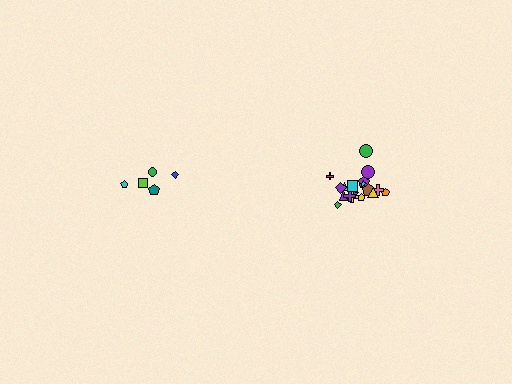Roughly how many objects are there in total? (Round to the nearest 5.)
Roughly 25 objects in total.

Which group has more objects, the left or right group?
The right group.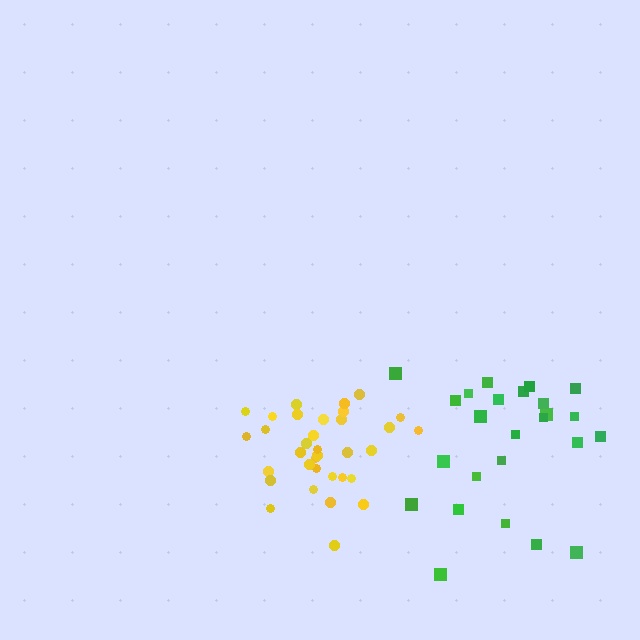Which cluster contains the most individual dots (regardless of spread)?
Yellow (34).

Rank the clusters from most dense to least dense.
yellow, green.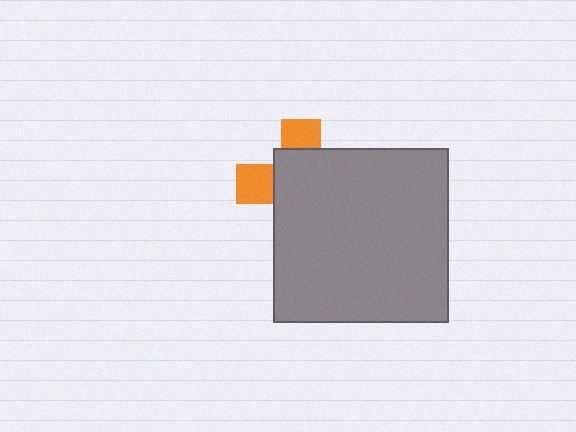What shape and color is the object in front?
The object in front is a gray square.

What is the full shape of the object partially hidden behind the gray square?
The partially hidden object is an orange cross.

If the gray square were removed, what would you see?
You would see the complete orange cross.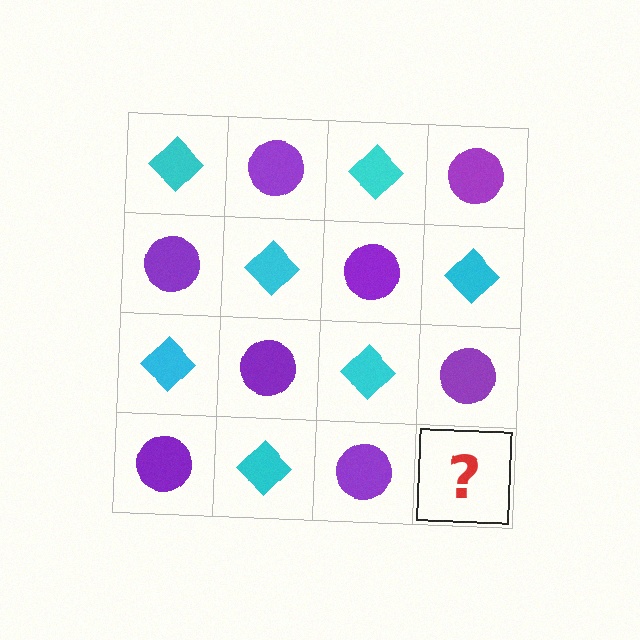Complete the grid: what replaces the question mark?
The question mark should be replaced with a cyan diamond.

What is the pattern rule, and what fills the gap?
The rule is that it alternates cyan diamond and purple circle in a checkerboard pattern. The gap should be filled with a cyan diamond.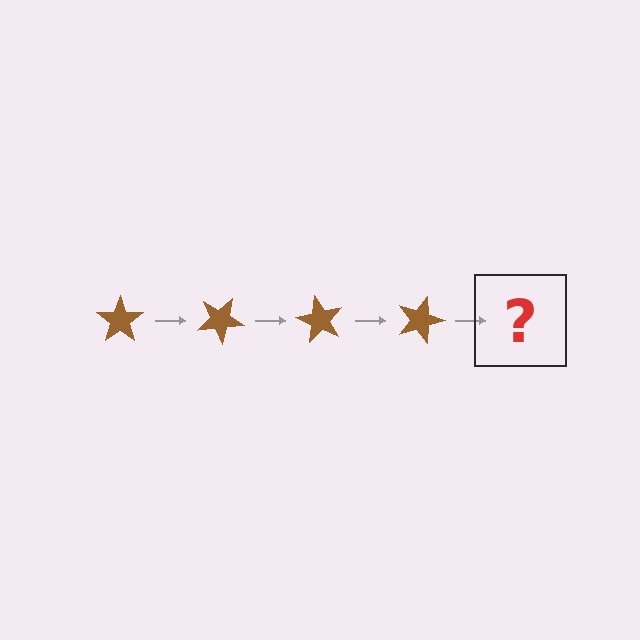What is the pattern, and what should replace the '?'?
The pattern is that the star rotates 30 degrees each step. The '?' should be a brown star rotated 120 degrees.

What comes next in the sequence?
The next element should be a brown star rotated 120 degrees.